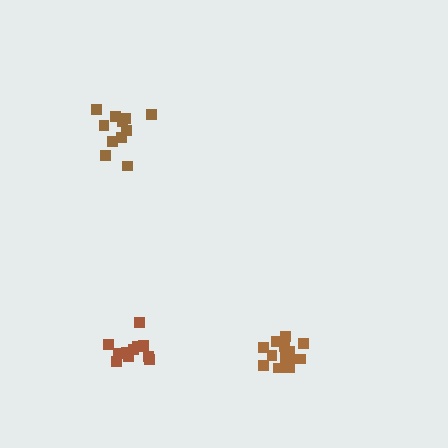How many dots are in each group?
Group 1: 13 dots, Group 2: 11 dots, Group 3: 11 dots (35 total).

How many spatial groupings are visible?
There are 3 spatial groupings.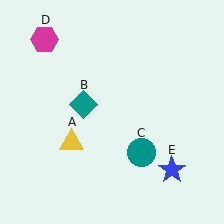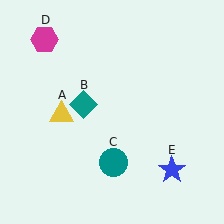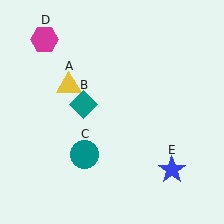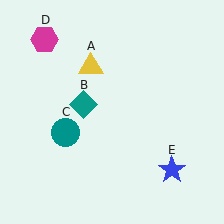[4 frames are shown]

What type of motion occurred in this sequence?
The yellow triangle (object A), teal circle (object C) rotated clockwise around the center of the scene.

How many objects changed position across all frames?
2 objects changed position: yellow triangle (object A), teal circle (object C).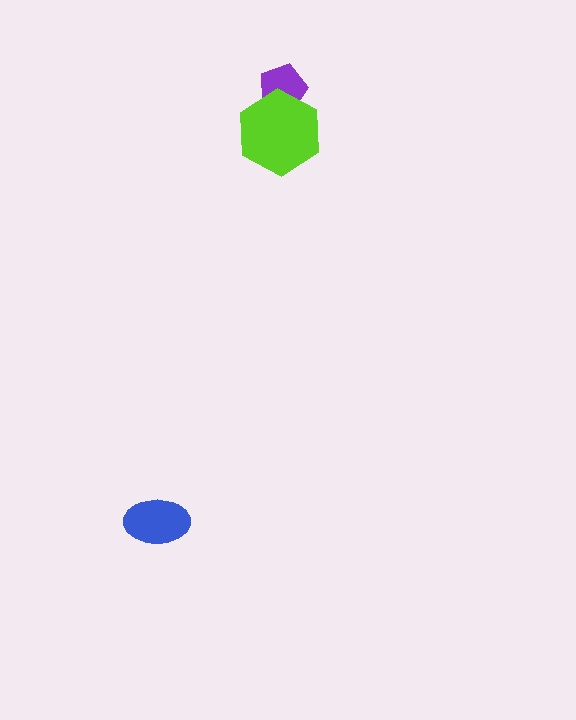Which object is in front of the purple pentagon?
The lime hexagon is in front of the purple pentagon.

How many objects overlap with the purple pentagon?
1 object overlaps with the purple pentagon.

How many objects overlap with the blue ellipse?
0 objects overlap with the blue ellipse.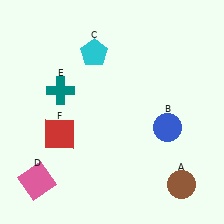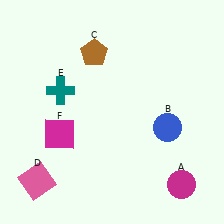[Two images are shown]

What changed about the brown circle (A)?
In Image 1, A is brown. In Image 2, it changed to magenta.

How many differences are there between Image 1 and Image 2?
There are 3 differences between the two images.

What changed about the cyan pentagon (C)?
In Image 1, C is cyan. In Image 2, it changed to brown.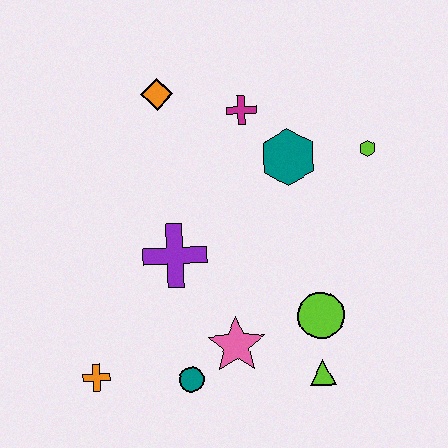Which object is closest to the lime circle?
The lime triangle is closest to the lime circle.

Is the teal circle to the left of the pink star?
Yes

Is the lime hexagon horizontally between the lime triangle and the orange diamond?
No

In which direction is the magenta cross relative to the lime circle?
The magenta cross is above the lime circle.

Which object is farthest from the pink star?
The orange diamond is farthest from the pink star.